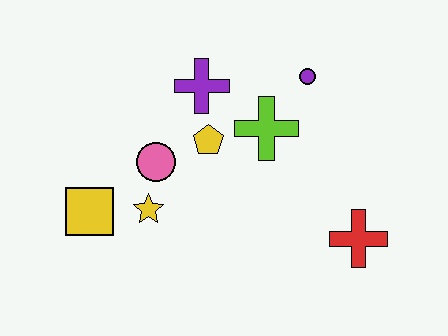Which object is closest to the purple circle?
The lime cross is closest to the purple circle.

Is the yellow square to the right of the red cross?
No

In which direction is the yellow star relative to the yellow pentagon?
The yellow star is below the yellow pentagon.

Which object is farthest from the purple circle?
The yellow square is farthest from the purple circle.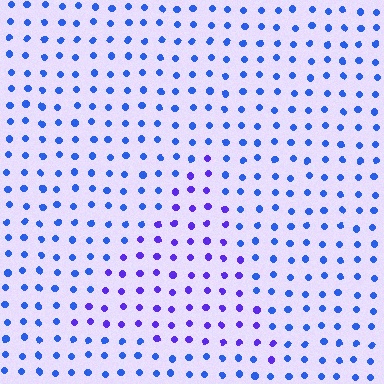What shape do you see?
I see a triangle.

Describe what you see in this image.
The image is filled with small blue elements in a uniform arrangement. A triangle-shaped region is visible where the elements are tinted to a slightly different hue, forming a subtle color boundary.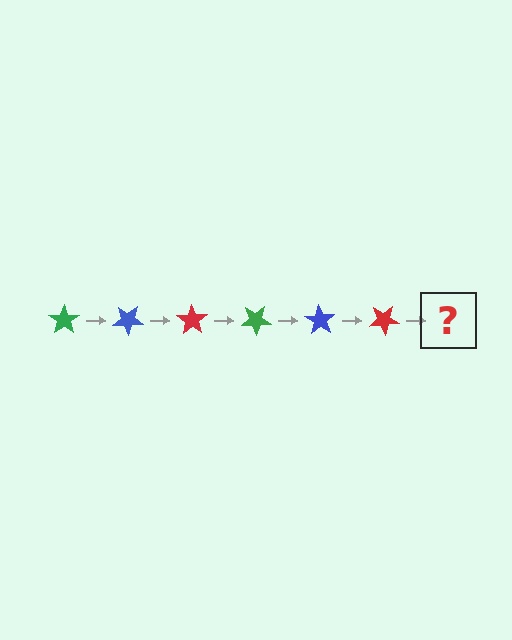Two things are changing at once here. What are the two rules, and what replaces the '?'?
The two rules are that it rotates 35 degrees each step and the color cycles through green, blue, and red. The '?' should be a green star, rotated 210 degrees from the start.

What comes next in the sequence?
The next element should be a green star, rotated 210 degrees from the start.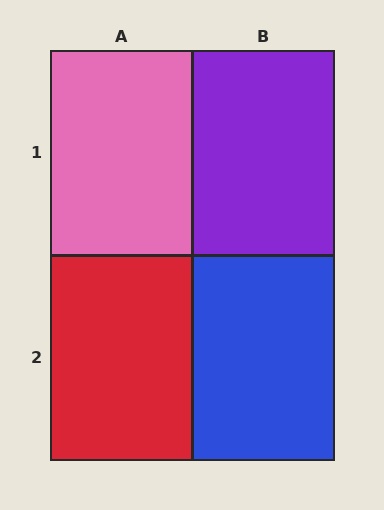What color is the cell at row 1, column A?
Pink.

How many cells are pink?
1 cell is pink.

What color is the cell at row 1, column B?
Purple.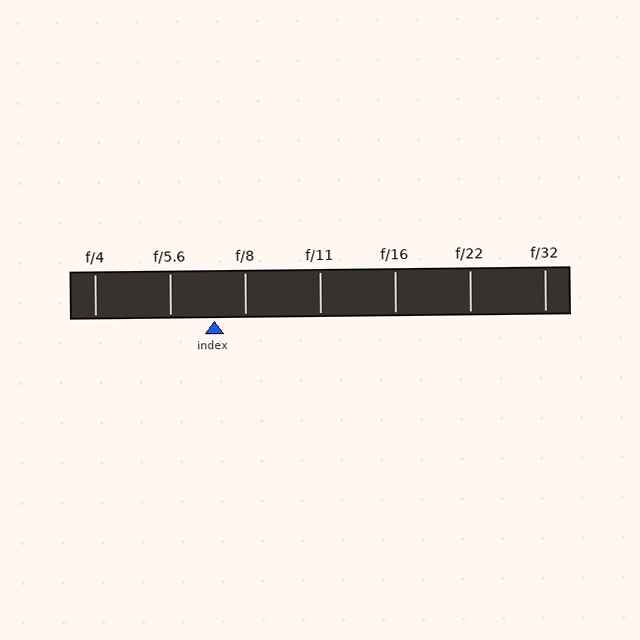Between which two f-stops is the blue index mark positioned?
The index mark is between f/5.6 and f/8.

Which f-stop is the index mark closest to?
The index mark is closest to f/8.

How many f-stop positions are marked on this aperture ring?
There are 7 f-stop positions marked.